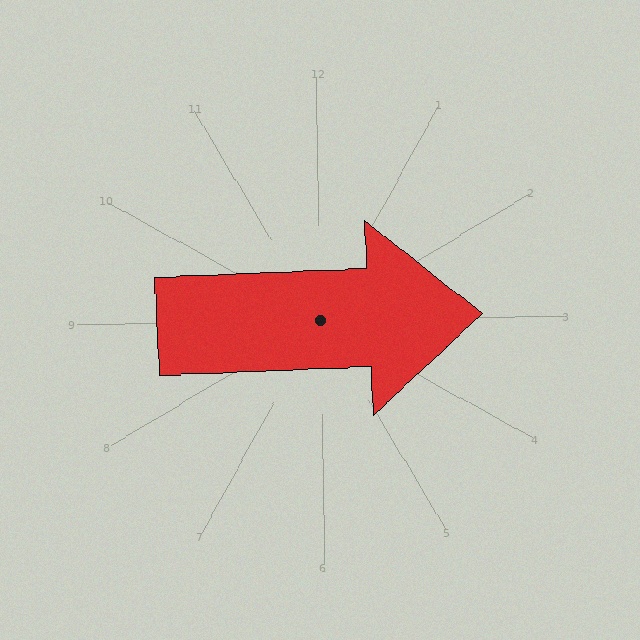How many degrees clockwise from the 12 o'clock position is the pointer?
Approximately 89 degrees.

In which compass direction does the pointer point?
East.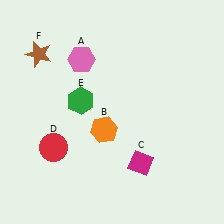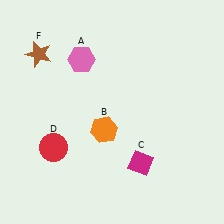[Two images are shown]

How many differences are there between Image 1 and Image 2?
There is 1 difference between the two images.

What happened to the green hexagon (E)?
The green hexagon (E) was removed in Image 2. It was in the top-left area of Image 1.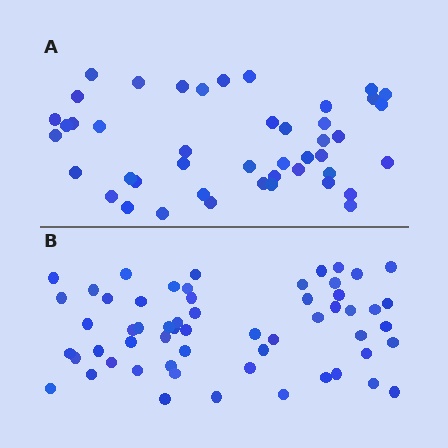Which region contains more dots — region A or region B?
Region B (the bottom region) has more dots.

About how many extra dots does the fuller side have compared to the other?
Region B has approximately 15 more dots than region A.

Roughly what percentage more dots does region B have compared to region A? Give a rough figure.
About 30% more.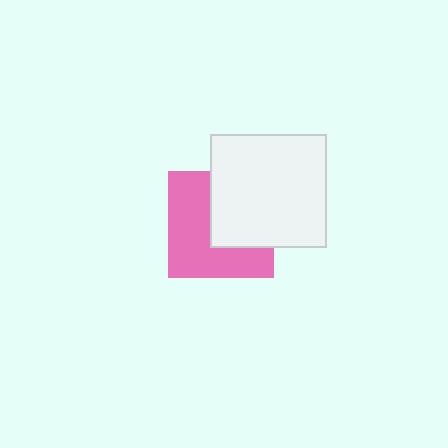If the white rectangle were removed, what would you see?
You would see the complete pink square.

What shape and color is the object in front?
The object in front is a white rectangle.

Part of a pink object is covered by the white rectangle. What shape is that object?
It is a square.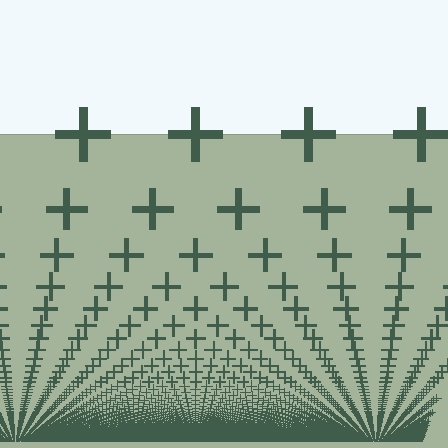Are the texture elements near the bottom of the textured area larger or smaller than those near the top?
Smaller. The gradient is inverted — elements near the bottom are smaller and denser.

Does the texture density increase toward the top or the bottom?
Density increases toward the bottom.